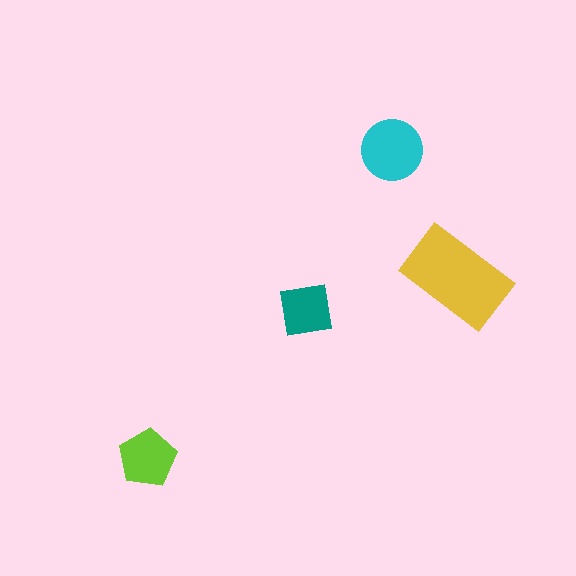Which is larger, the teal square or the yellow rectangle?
The yellow rectangle.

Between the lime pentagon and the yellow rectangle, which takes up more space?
The yellow rectangle.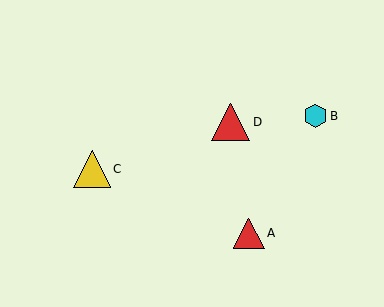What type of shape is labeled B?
Shape B is a cyan hexagon.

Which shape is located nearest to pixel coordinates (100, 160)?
The yellow triangle (labeled C) at (92, 169) is nearest to that location.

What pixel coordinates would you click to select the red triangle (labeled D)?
Click at (231, 122) to select the red triangle D.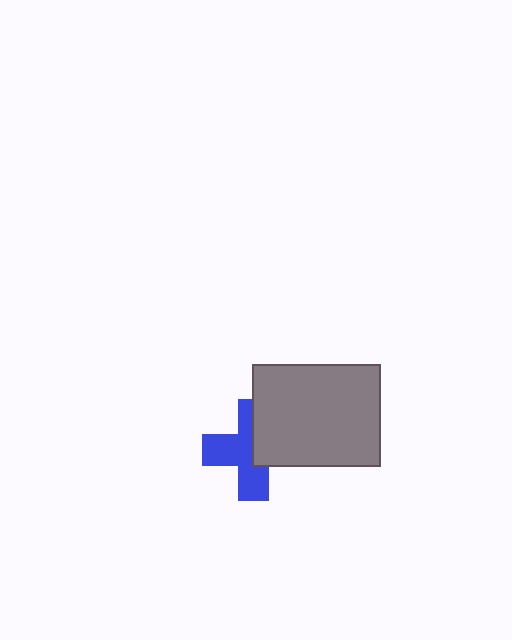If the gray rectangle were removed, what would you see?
You would see the complete blue cross.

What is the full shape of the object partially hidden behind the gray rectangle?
The partially hidden object is a blue cross.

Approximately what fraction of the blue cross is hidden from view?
Roughly 42% of the blue cross is hidden behind the gray rectangle.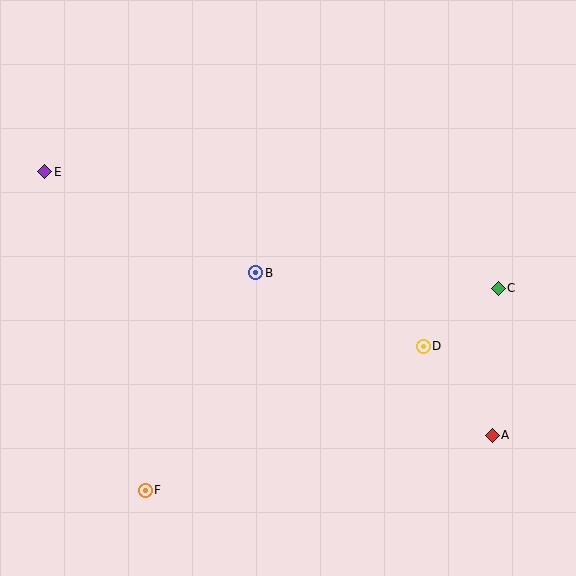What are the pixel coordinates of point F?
Point F is at (145, 490).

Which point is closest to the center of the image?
Point B at (256, 273) is closest to the center.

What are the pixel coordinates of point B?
Point B is at (256, 273).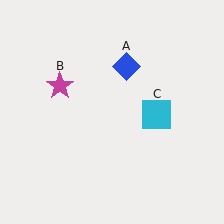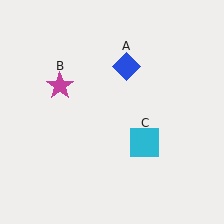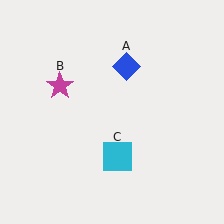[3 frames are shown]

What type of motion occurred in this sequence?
The cyan square (object C) rotated clockwise around the center of the scene.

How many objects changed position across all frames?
1 object changed position: cyan square (object C).